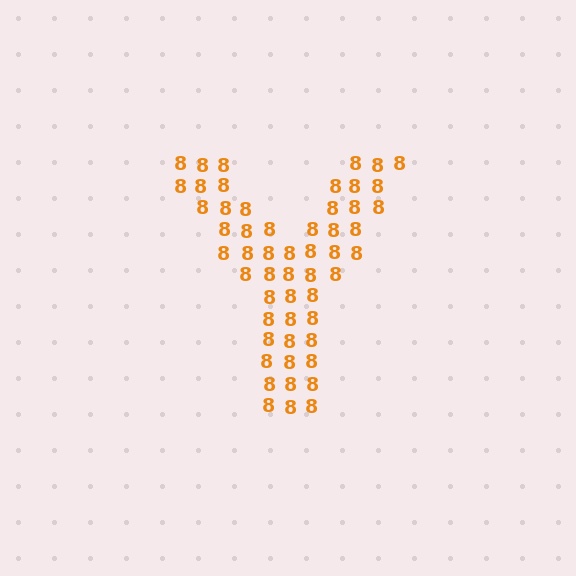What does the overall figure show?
The overall figure shows the letter Y.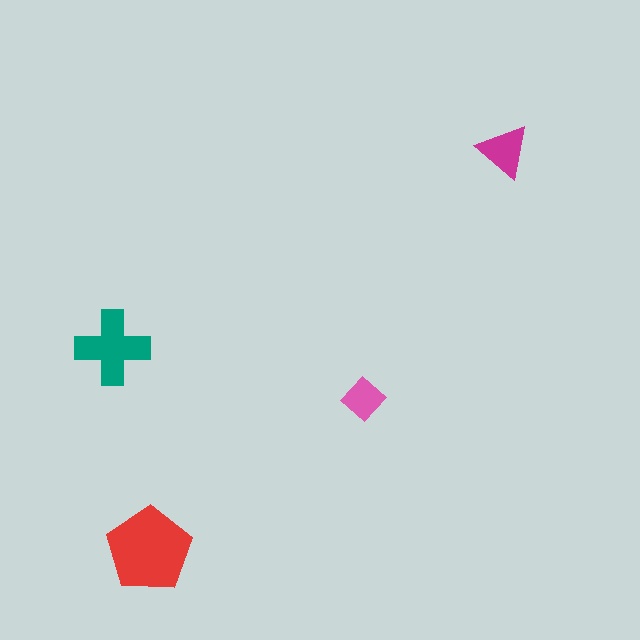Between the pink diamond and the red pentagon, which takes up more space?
The red pentagon.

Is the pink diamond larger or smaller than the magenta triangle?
Smaller.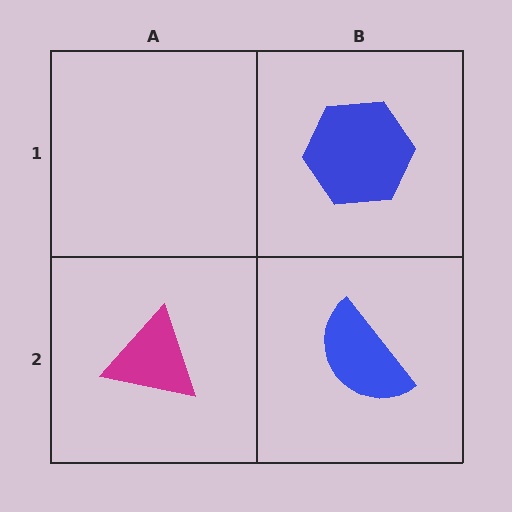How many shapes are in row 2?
2 shapes.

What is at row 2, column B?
A blue semicircle.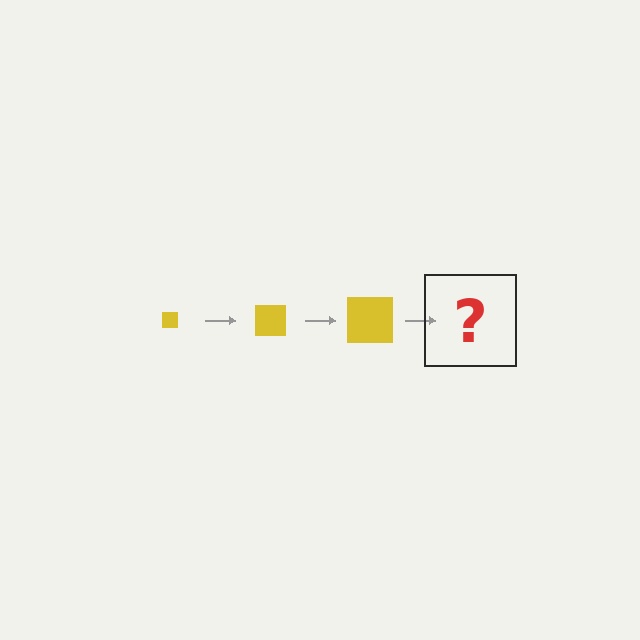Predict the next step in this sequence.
The next step is a yellow square, larger than the previous one.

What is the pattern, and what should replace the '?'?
The pattern is that the square gets progressively larger each step. The '?' should be a yellow square, larger than the previous one.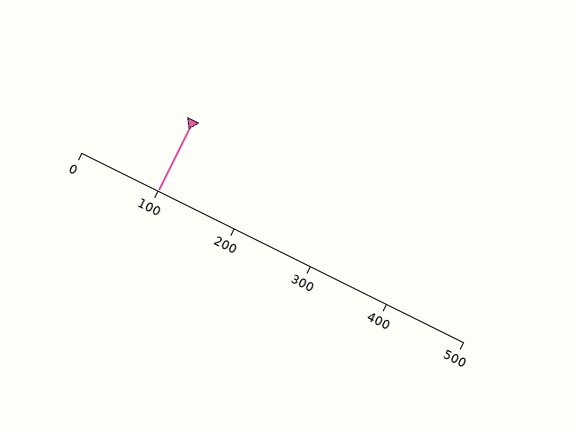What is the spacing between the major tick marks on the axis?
The major ticks are spaced 100 apart.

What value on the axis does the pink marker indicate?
The marker indicates approximately 100.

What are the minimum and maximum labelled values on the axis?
The axis runs from 0 to 500.